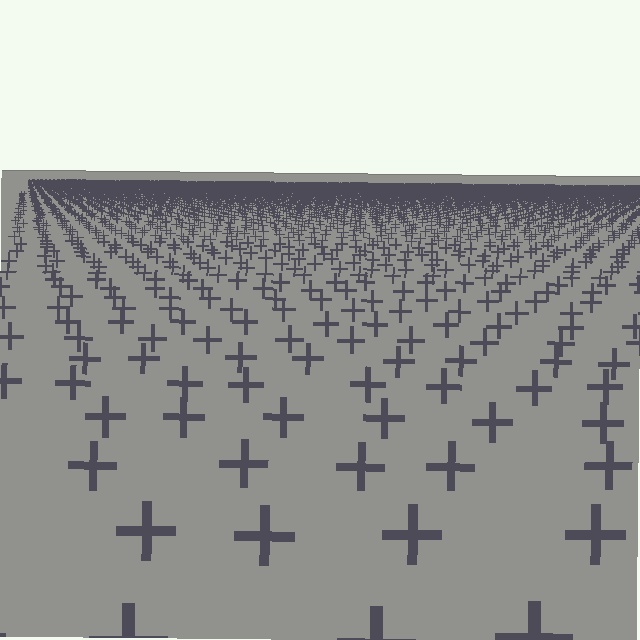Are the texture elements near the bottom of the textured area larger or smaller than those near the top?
Larger. Near the bottom, elements are closer to the viewer and appear at a bigger on-screen size.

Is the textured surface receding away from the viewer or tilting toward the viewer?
The surface is receding away from the viewer. Texture elements get smaller and denser toward the top.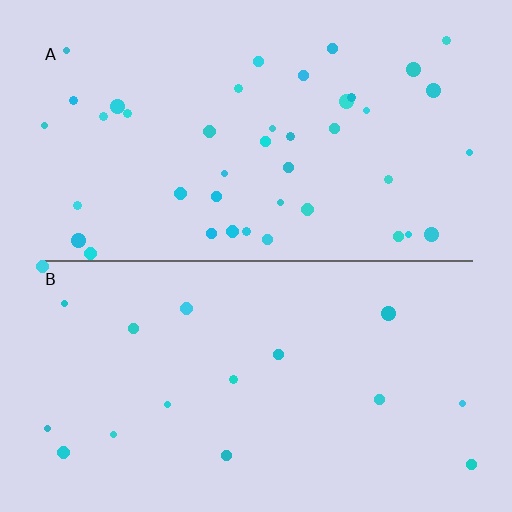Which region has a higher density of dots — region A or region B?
A (the top).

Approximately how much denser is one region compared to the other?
Approximately 2.5× — region A over region B.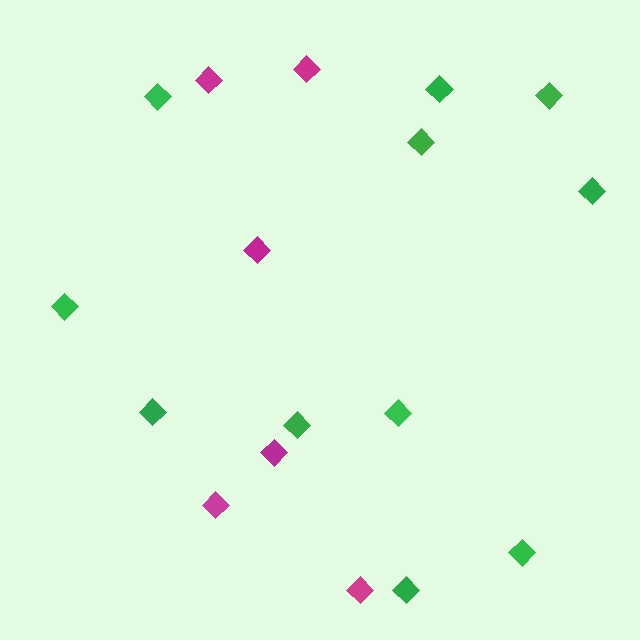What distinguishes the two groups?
There are 2 groups: one group of green diamonds (11) and one group of magenta diamonds (6).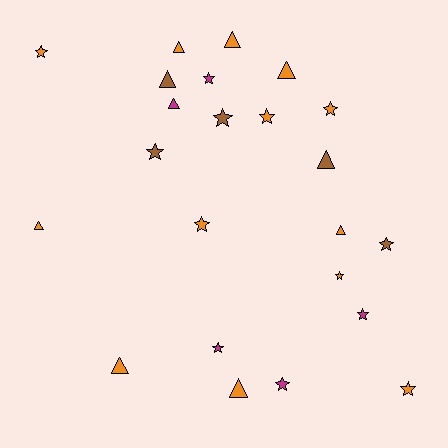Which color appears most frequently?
Orange, with 13 objects.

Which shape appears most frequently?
Star, with 13 objects.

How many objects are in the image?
There are 23 objects.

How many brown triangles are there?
There are 2 brown triangles.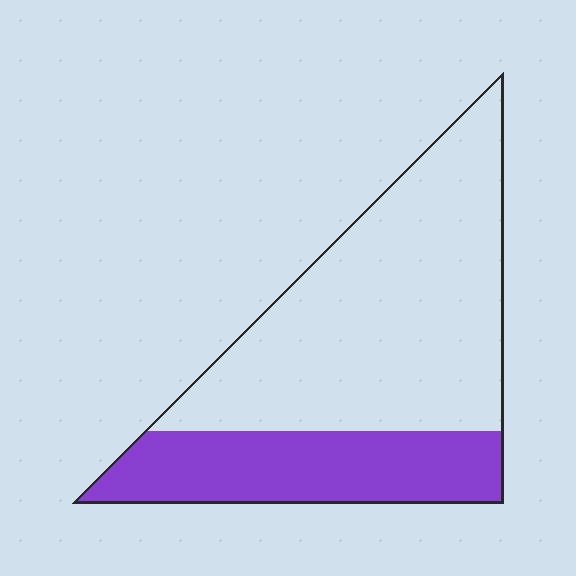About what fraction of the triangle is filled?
About one third (1/3).